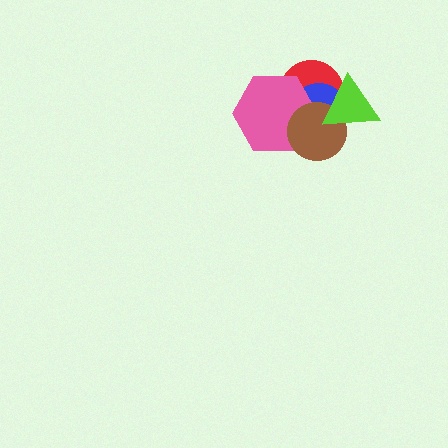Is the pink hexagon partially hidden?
Yes, it is partially covered by another shape.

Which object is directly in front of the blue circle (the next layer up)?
The pink hexagon is directly in front of the blue circle.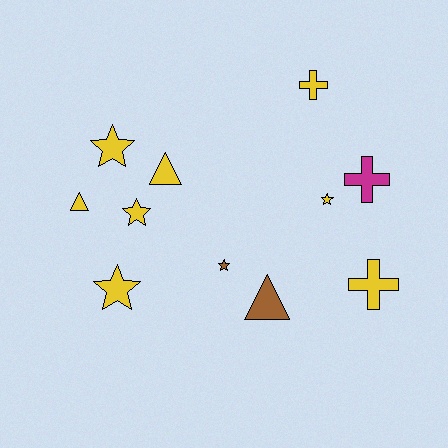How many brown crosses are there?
There are no brown crosses.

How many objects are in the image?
There are 11 objects.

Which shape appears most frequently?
Star, with 5 objects.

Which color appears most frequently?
Yellow, with 8 objects.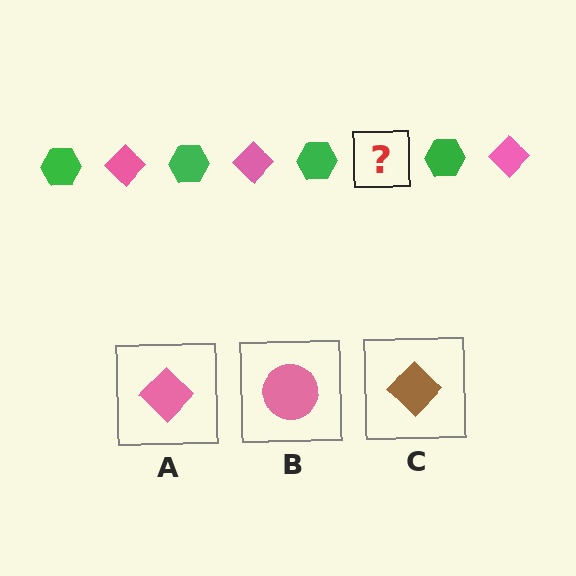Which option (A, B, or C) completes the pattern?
A.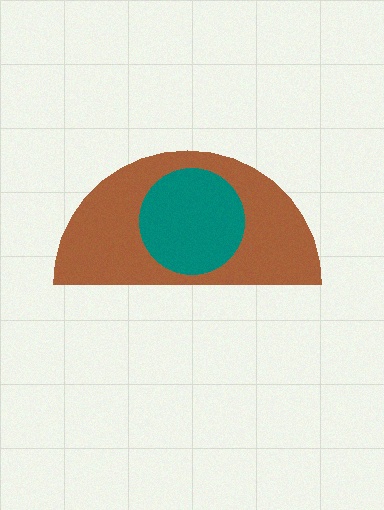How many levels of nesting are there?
2.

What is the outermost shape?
The brown semicircle.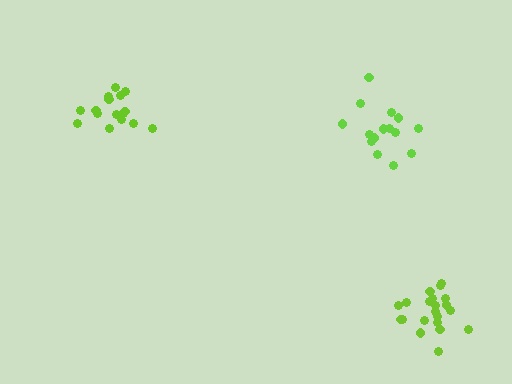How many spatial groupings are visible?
There are 3 spatial groupings.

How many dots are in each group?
Group 1: 21 dots, Group 2: 15 dots, Group 3: 16 dots (52 total).